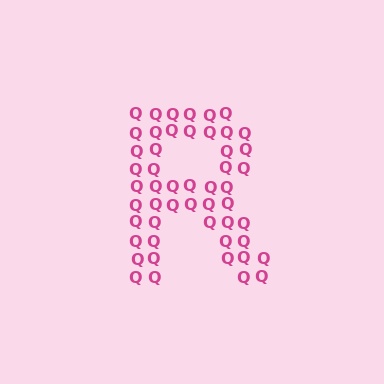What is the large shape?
The large shape is the letter R.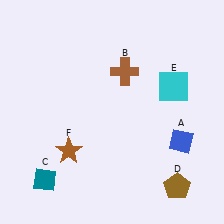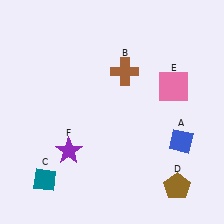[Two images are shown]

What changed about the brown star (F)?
In Image 1, F is brown. In Image 2, it changed to purple.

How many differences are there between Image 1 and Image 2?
There are 2 differences between the two images.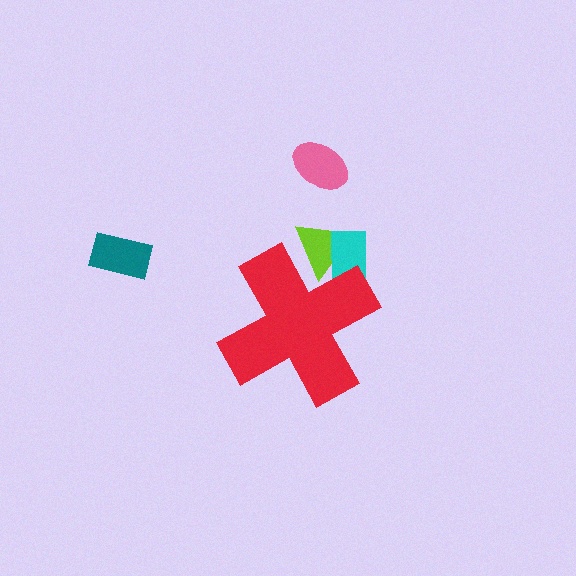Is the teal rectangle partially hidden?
No, the teal rectangle is fully visible.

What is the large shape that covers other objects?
A red cross.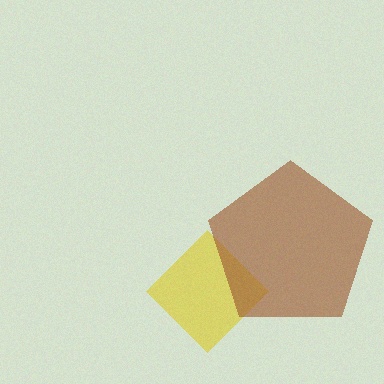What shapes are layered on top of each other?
The layered shapes are: a yellow diamond, a brown pentagon.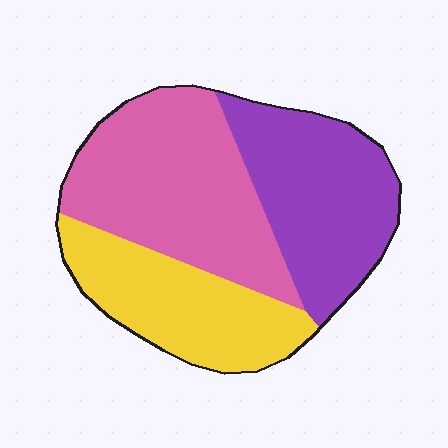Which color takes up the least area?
Yellow, at roughly 30%.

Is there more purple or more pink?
Pink.